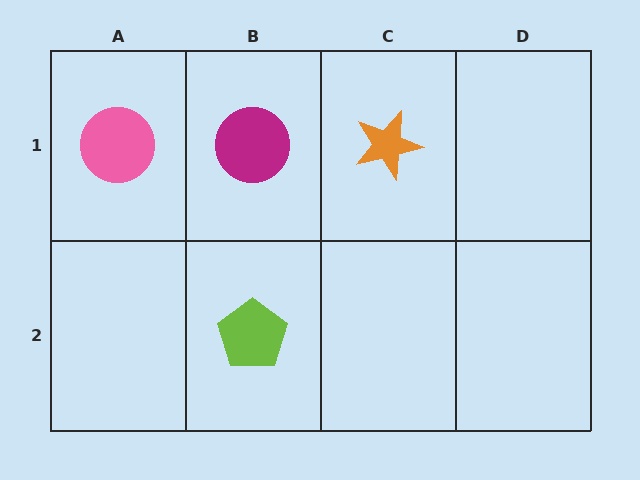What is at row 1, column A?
A pink circle.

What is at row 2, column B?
A lime pentagon.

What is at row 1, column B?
A magenta circle.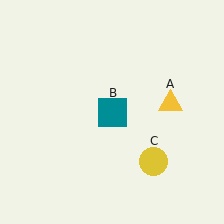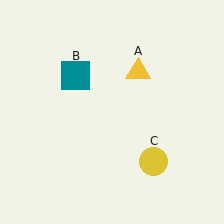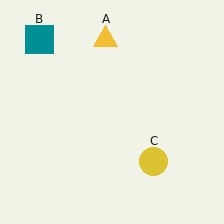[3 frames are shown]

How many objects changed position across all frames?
2 objects changed position: yellow triangle (object A), teal square (object B).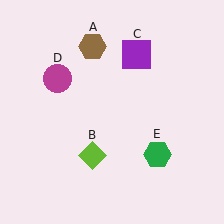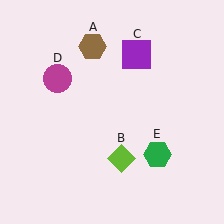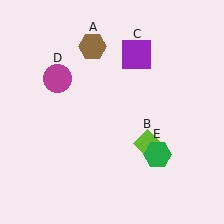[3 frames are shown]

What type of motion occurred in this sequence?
The lime diamond (object B) rotated counterclockwise around the center of the scene.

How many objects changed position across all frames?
1 object changed position: lime diamond (object B).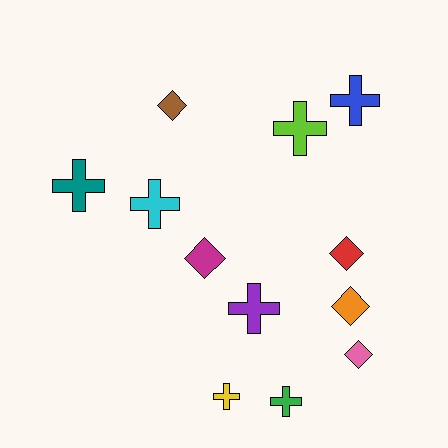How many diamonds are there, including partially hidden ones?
There are 5 diamonds.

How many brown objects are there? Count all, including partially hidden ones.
There is 1 brown object.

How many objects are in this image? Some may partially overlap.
There are 12 objects.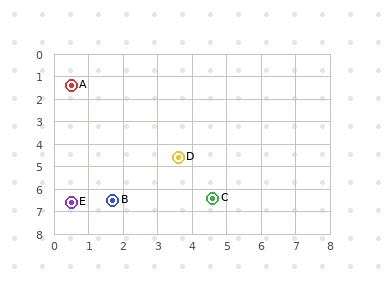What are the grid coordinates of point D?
Point D is at approximately (3.6, 4.6).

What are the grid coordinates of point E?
Point E is at approximately (0.5, 6.6).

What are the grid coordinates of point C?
Point C is at approximately (4.6, 6.4).